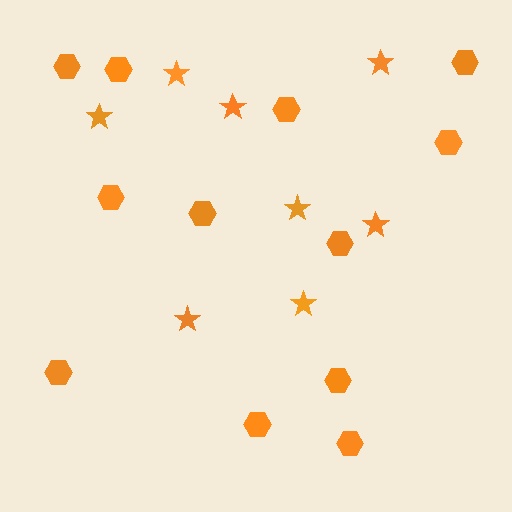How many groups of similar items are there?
There are 2 groups: one group of stars (8) and one group of hexagons (12).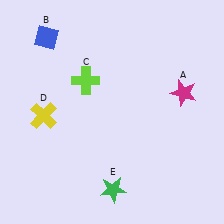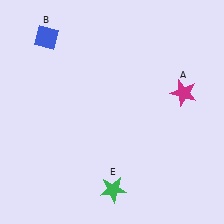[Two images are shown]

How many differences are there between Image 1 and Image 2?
There are 2 differences between the two images.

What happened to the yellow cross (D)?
The yellow cross (D) was removed in Image 2. It was in the bottom-left area of Image 1.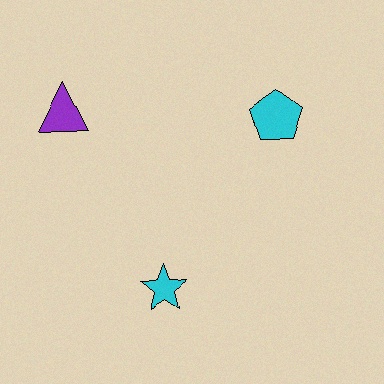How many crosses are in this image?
There are no crosses.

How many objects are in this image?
There are 3 objects.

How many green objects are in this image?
There are no green objects.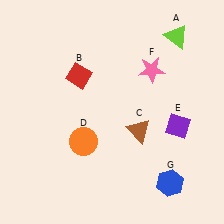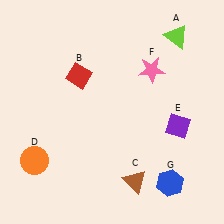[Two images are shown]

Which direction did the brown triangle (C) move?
The brown triangle (C) moved down.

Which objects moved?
The objects that moved are: the brown triangle (C), the orange circle (D).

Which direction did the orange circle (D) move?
The orange circle (D) moved left.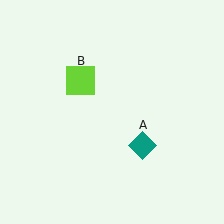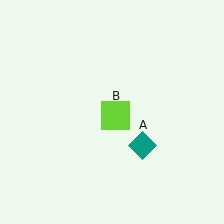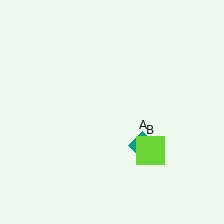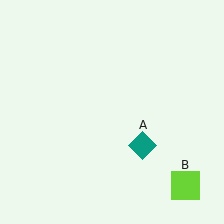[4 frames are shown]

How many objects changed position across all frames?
1 object changed position: lime square (object B).